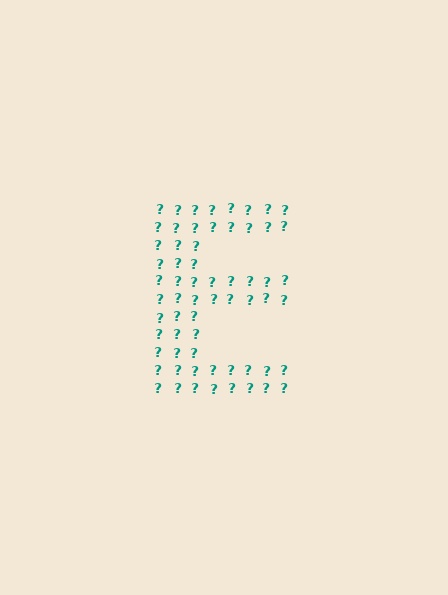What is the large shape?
The large shape is the letter E.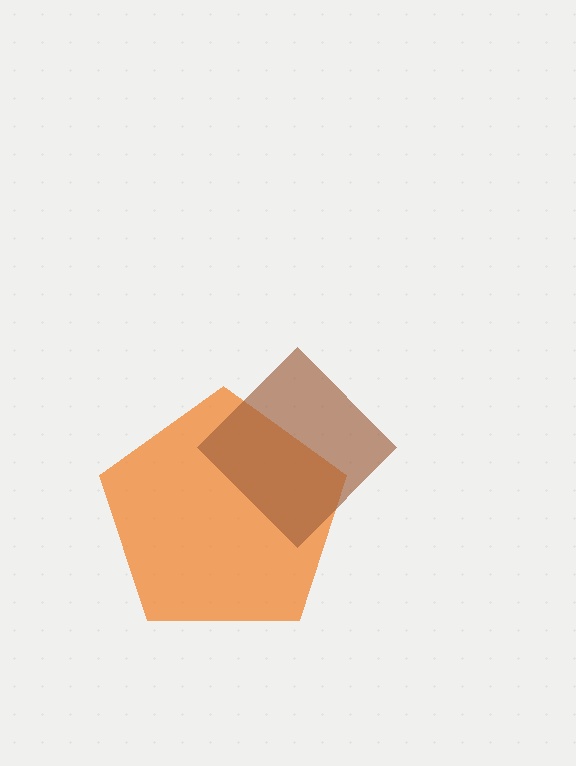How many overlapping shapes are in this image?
There are 2 overlapping shapes in the image.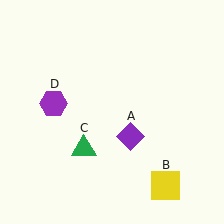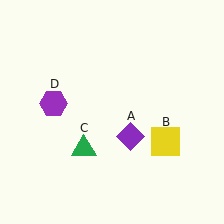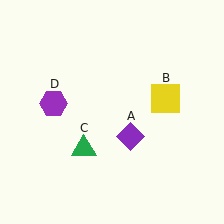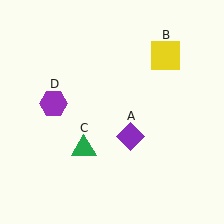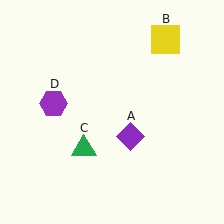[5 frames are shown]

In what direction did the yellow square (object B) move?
The yellow square (object B) moved up.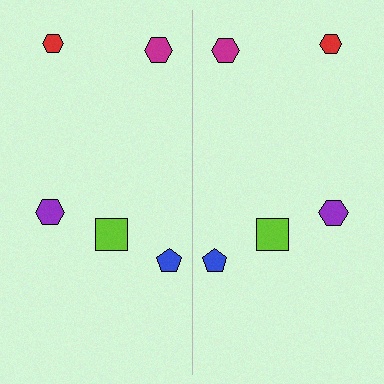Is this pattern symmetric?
Yes, this pattern has bilateral (reflection) symmetry.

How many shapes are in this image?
There are 10 shapes in this image.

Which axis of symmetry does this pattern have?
The pattern has a vertical axis of symmetry running through the center of the image.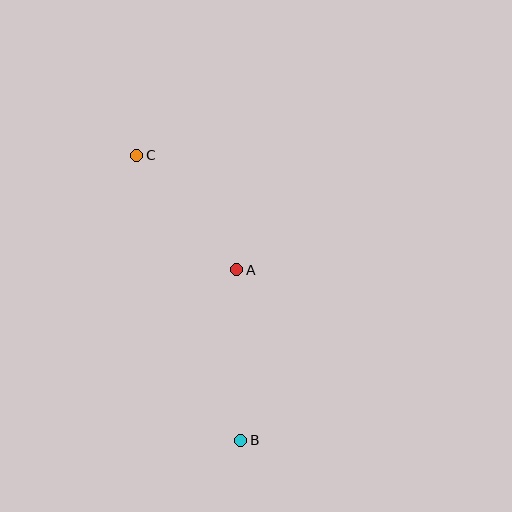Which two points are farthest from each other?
Points B and C are farthest from each other.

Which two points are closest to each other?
Points A and C are closest to each other.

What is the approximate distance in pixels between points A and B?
The distance between A and B is approximately 170 pixels.